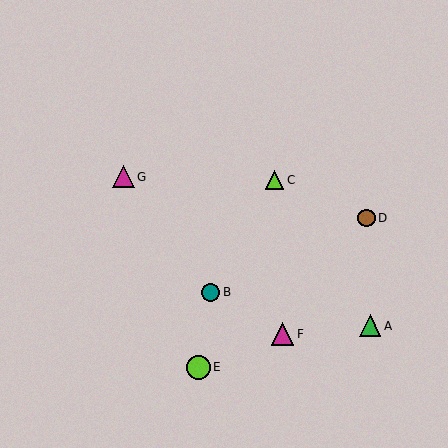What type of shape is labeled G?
Shape G is a magenta triangle.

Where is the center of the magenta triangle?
The center of the magenta triangle is at (123, 177).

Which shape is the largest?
The lime circle (labeled E) is the largest.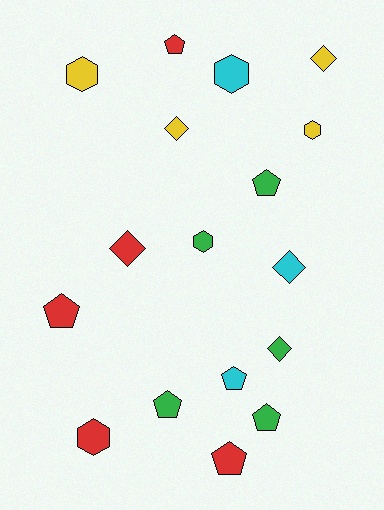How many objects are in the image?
There are 17 objects.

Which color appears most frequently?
Red, with 5 objects.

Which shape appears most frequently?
Pentagon, with 7 objects.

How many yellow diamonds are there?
There are 2 yellow diamonds.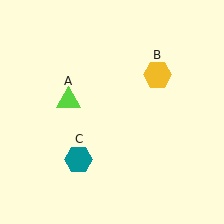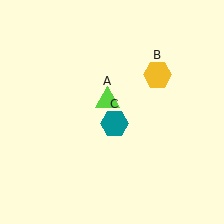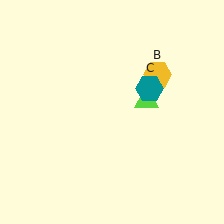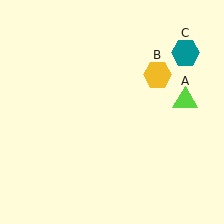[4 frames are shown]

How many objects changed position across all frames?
2 objects changed position: lime triangle (object A), teal hexagon (object C).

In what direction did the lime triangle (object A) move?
The lime triangle (object A) moved right.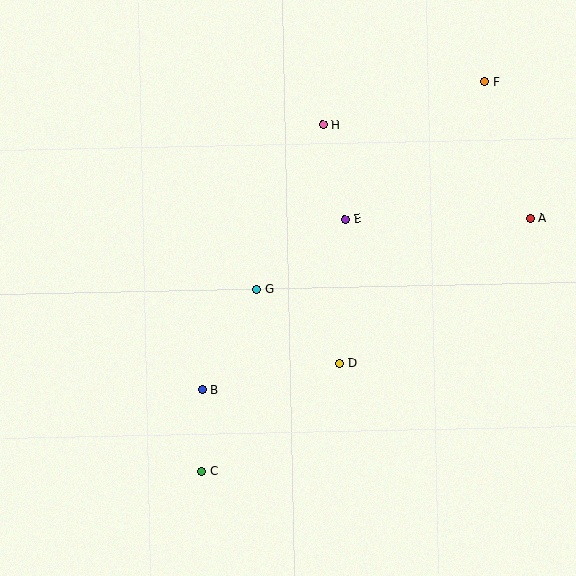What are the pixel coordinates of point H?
Point H is at (323, 125).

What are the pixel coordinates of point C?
Point C is at (201, 471).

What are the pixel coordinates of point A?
Point A is at (530, 218).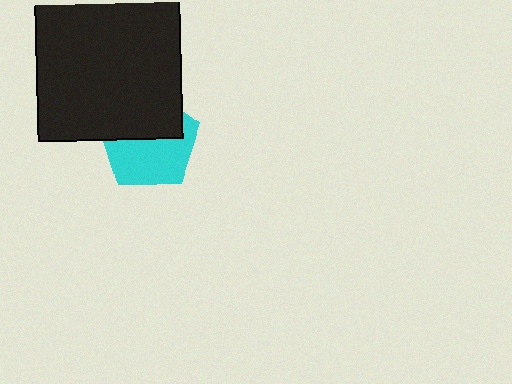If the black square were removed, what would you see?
You would see the complete cyan pentagon.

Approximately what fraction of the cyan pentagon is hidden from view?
Roughly 46% of the cyan pentagon is hidden behind the black square.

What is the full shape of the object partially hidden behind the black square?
The partially hidden object is a cyan pentagon.